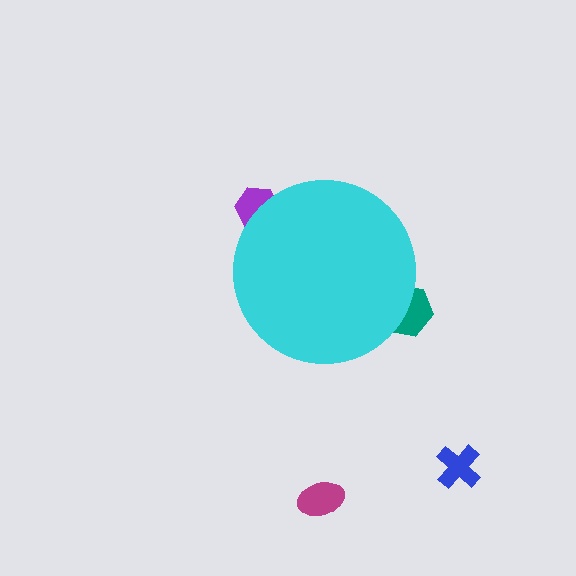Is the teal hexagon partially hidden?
Yes, the teal hexagon is partially hidden behind the cyan circle.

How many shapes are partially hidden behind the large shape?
2 shapes are partially hidden.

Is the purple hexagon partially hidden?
Yes, the purple hexagon is partially hidden behind the cyan circle.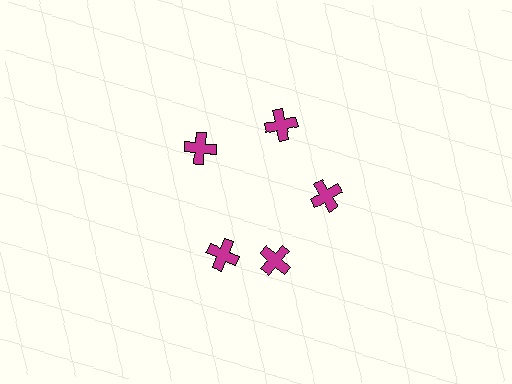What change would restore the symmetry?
The symmetry would be restored by rotating it back into even spacing with its neighbors so that all 5 crosses sit at equal angles and equal distance from the center.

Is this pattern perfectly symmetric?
No. The 5 magenta crosses are arranged in a ring, but one element near the 8 o'clock position is rotated out of alignment along the ring, breaking the 5-fold rotational symmetry.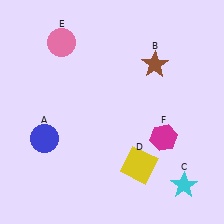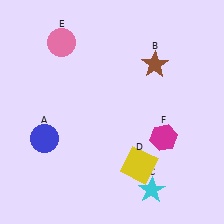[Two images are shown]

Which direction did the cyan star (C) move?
The cyan star (C) moved left.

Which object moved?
The cyan star (C) moved left.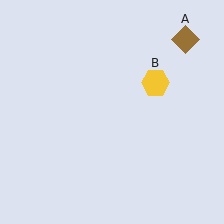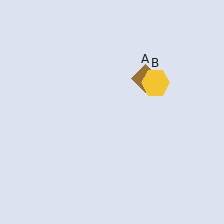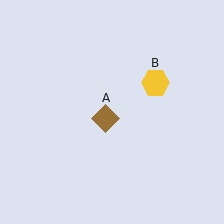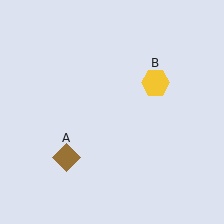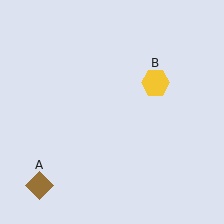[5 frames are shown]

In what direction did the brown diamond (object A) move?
The brown diamond (object A) moved down and to the left.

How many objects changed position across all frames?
1 object changed position: brown diamond (object A).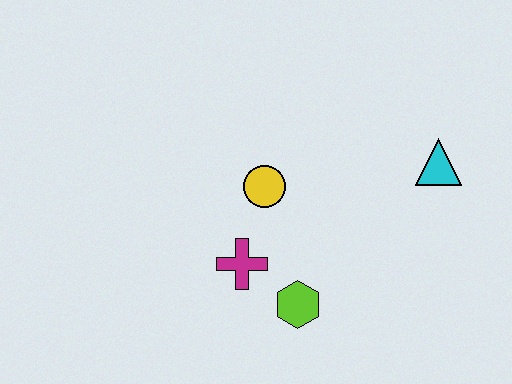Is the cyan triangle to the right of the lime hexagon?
Yes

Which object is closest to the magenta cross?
The lime hexagon is closest to the magenta cross.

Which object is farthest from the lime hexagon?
The cyan triangle is farthest from the lime hexagon.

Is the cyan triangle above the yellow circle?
Yes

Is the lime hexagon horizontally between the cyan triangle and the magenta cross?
Yes